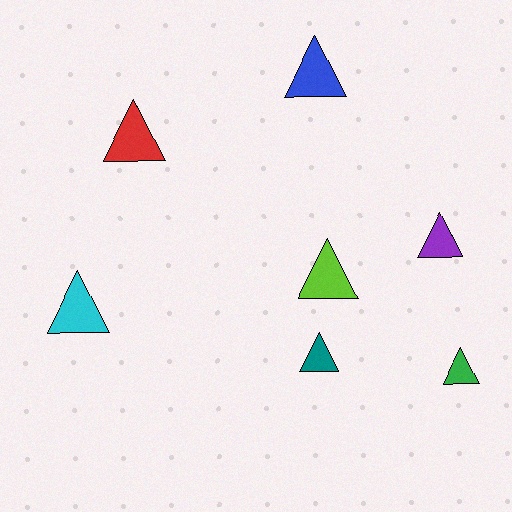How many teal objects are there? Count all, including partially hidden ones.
There is 1 teal object.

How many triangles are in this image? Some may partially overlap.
There are 7 triangles.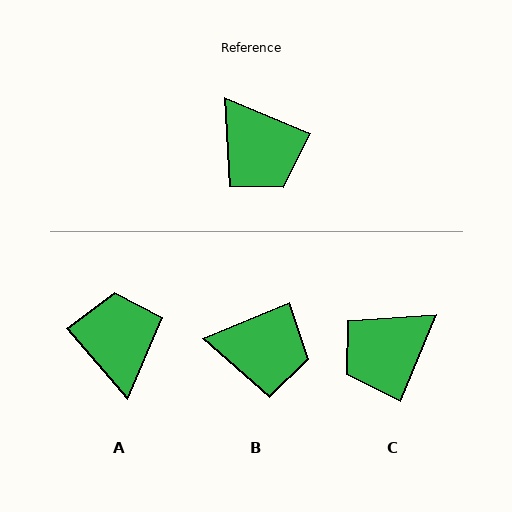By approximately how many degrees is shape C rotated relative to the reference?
Approximately 90 degrees clockwise.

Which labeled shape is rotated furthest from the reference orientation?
A, about 154 degrees away.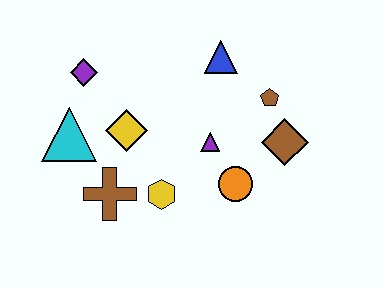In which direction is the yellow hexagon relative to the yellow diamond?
The yellow hexagon is below the yellow diamond.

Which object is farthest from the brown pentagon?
The cyan triangle is farthest from the brown pentagon.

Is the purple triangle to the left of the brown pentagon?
Yes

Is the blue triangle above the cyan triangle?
Yes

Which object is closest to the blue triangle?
The brown pentagon is closest to the blue triangle.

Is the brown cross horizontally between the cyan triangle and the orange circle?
Yes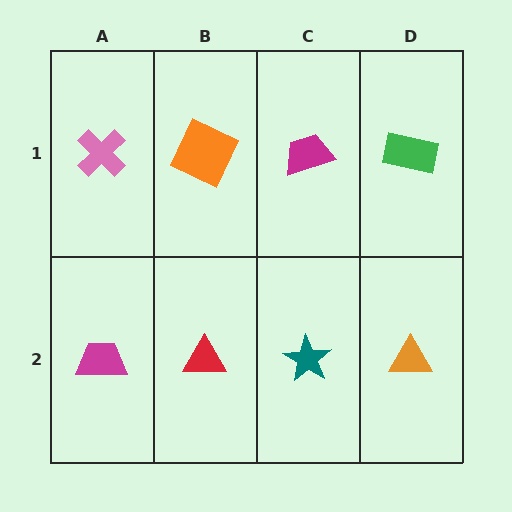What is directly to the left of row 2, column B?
A magenta trapezoid.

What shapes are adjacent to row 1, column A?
A magenta trapezoid (row 2, column A), an orange square (row 1, column B).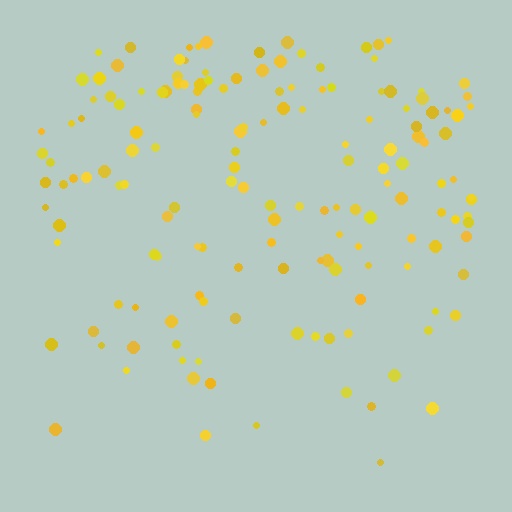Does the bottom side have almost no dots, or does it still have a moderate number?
Still a moderate number, just noticeably fewer than the top.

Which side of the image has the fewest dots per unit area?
The bottom.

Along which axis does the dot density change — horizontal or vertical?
Vertical.